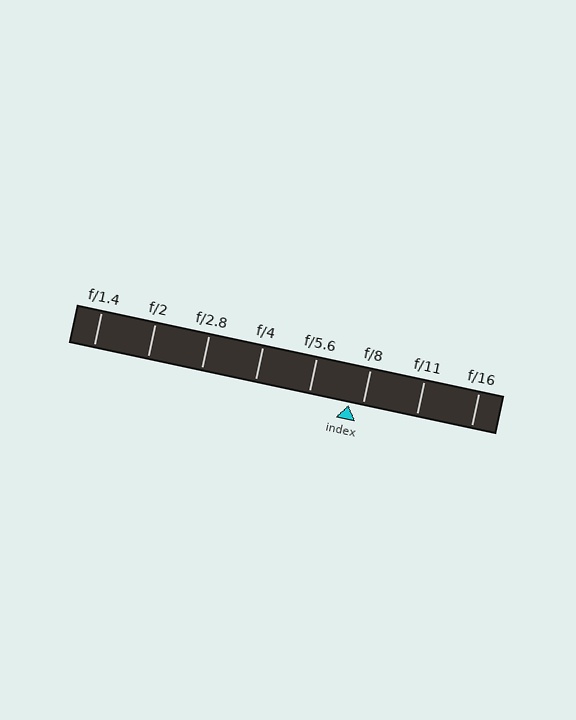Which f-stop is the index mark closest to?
The index mark is closest to f/8.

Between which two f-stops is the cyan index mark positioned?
The index mark is between f/5.6 and f/8.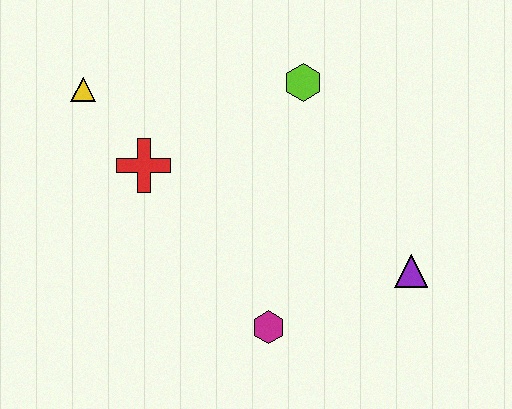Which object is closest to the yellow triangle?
The red cross is closest to the yellow triangle.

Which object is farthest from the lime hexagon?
The magenta hexagon is farthest from the lime hexagon.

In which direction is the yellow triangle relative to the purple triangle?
The yellow triangle is to the left of the purple triangle.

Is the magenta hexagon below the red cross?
Yes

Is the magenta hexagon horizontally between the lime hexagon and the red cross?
Yes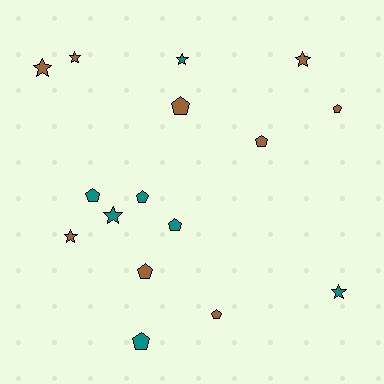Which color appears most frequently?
Brown, with 9 objects.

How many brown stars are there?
There are 4 brown stars.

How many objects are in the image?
There are 16 objects.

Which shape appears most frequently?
Pentagon, with 9 objects.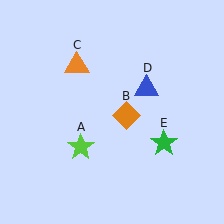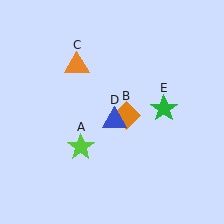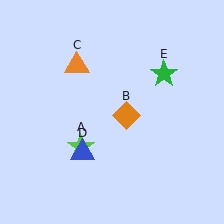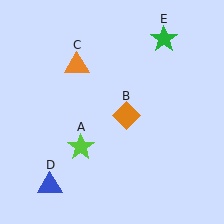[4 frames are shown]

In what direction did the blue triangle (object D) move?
The blue triangle (object D) moved down and to the left.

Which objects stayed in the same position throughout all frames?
Lime star (object A) and orange diamond (object B) and orange triangle (object C) remained stationary.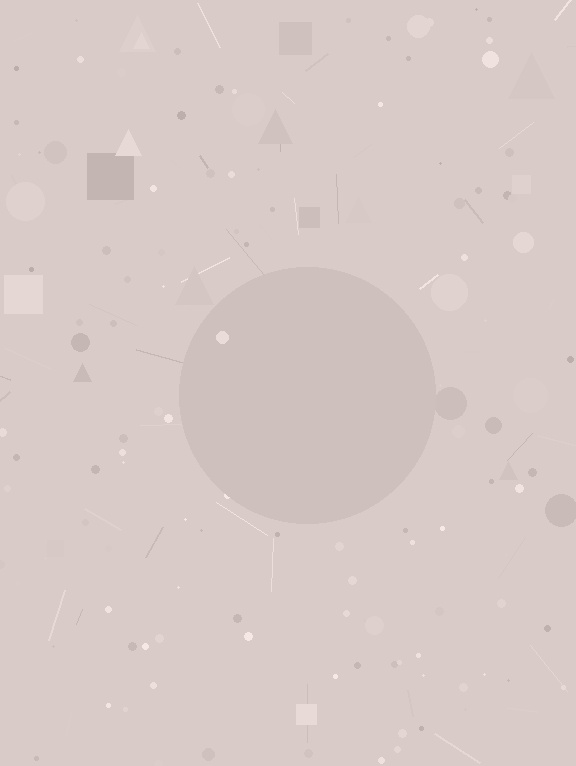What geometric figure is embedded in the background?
A circle is embedded in the background.